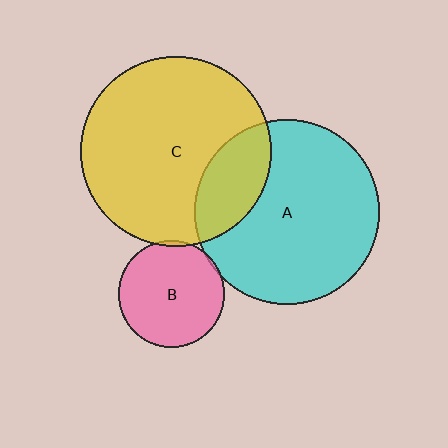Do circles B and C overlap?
Yes.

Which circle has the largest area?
Circle C (yellow).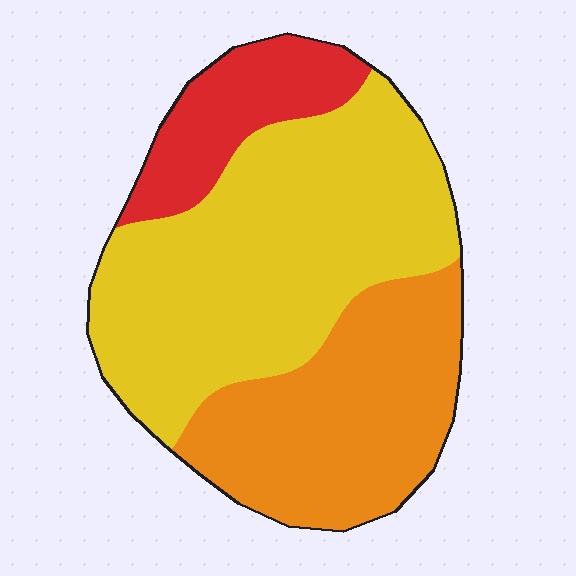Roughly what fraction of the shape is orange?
Orange covers 33% of the shape.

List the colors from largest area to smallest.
From largest to smallest: yellow, orange, red.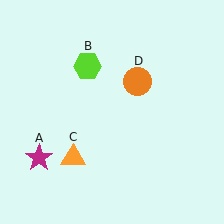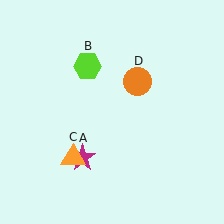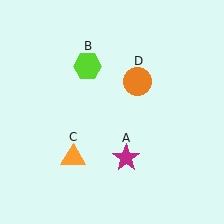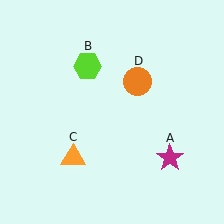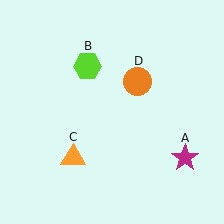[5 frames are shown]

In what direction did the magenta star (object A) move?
The magenta star (object A) moved right.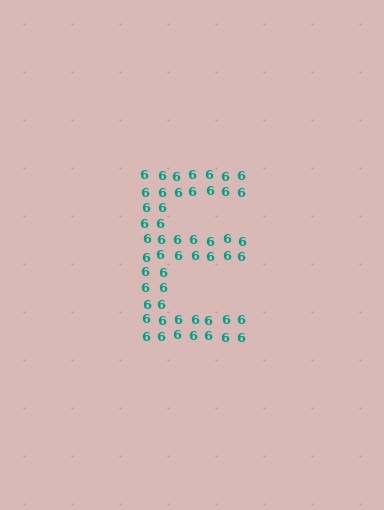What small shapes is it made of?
It is made of small digit 6's.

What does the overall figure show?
The overall figure shows the letter E.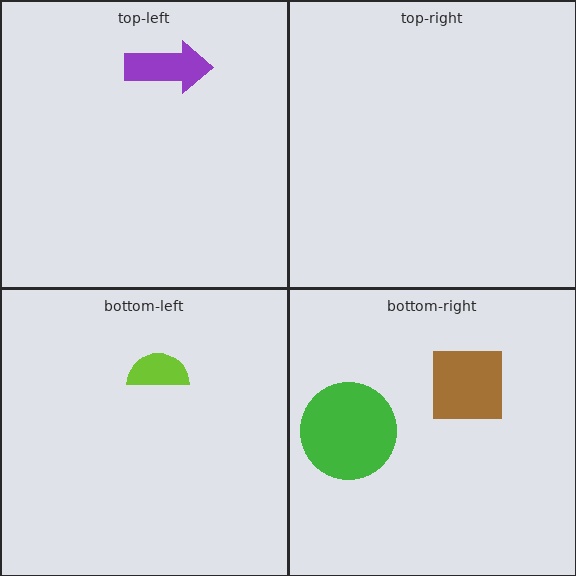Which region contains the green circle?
The bottom-right region.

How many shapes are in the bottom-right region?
2.